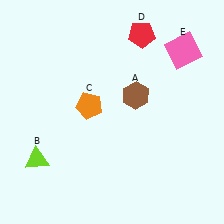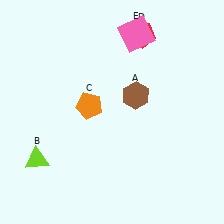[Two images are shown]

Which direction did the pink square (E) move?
The pink square (E) moved left.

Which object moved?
The pink square (E) moved left.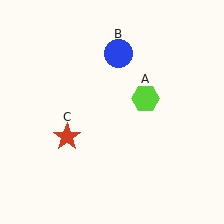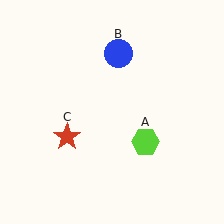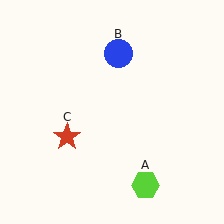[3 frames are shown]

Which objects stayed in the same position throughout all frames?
Blue circle (object B) and red star (object C) remained stationary.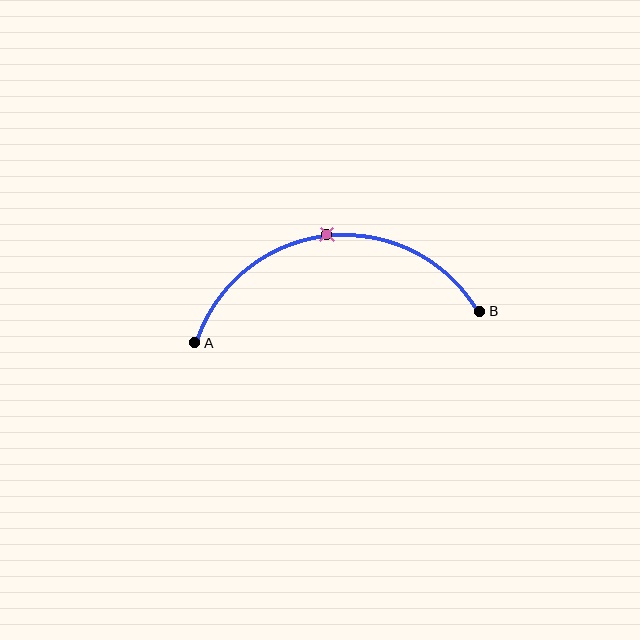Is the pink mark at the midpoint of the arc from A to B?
Yes. The pink mark lies on the arc at equal arc-length from both A and B — it is the arc midpoint.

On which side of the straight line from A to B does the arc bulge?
The arc bulges above the straight line connecting A and B.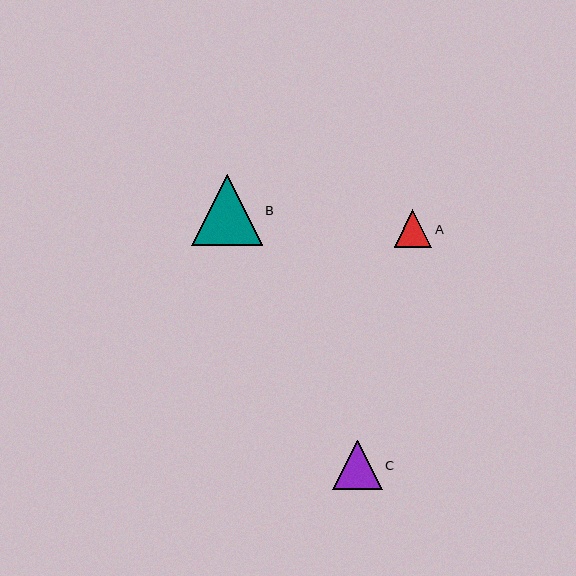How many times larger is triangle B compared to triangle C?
Triangle B is approximately 1.4 times the size of triangle C.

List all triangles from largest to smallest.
From largest to smallest: B, C, A.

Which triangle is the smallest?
Triangle A is the smallest with a size of approximately 38 pixels.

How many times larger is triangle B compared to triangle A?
Triangle B is approximately 1.9 times the size of triangle A.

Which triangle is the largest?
Triangle B is the largest with a size of approximately 71 pixels.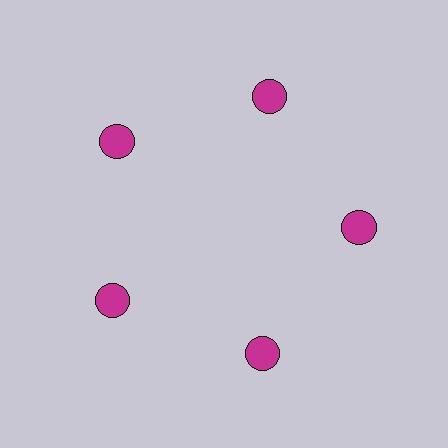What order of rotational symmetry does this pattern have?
This pattern has 5-fold rotational symmetry.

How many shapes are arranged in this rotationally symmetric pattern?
There are 5 shapes, arranged in 5 groups of 1.